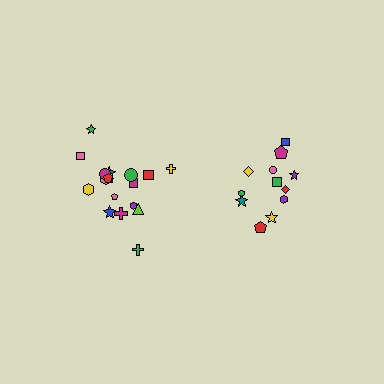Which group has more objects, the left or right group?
The left group.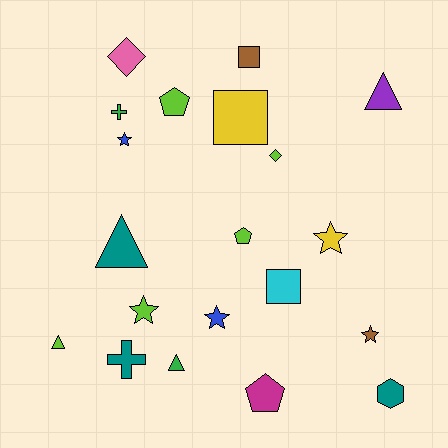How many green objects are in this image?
There are 2 green objects.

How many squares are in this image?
There are 3 squares.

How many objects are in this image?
There are 20 objects.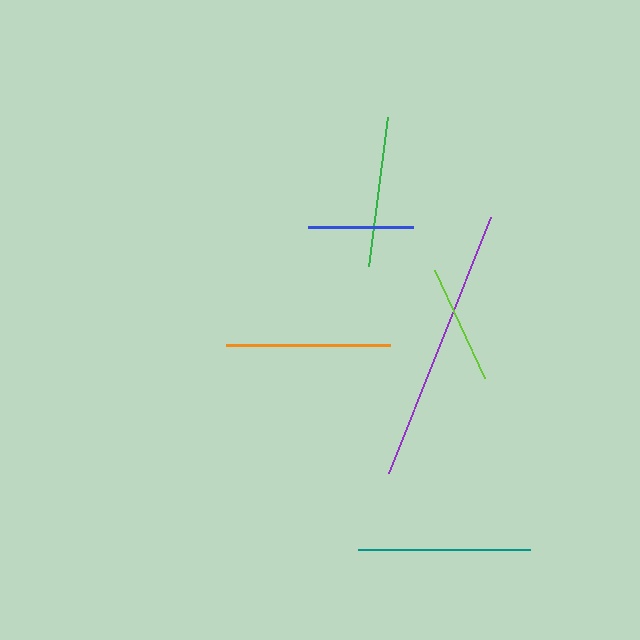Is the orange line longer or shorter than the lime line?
The orange line is longer than the lime line.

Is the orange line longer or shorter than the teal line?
The teal line is longer than the orange line.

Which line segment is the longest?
The purple line is the longest at approximately 275 pixels.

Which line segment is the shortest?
The blue line is the shortest at approximately 105 pixels.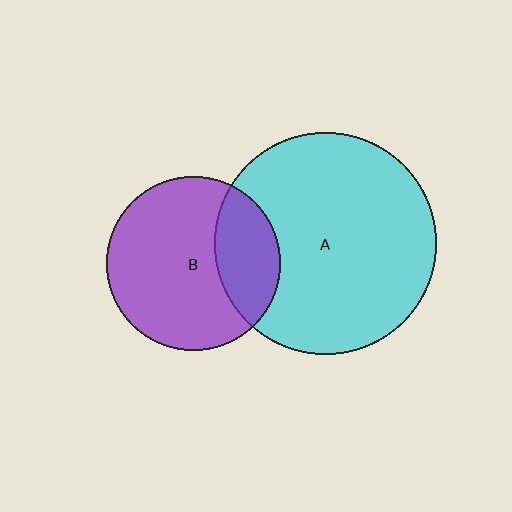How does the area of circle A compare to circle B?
Approximately 1.6 times.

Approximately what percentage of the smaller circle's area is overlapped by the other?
Approximately 25%.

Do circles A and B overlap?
Yes.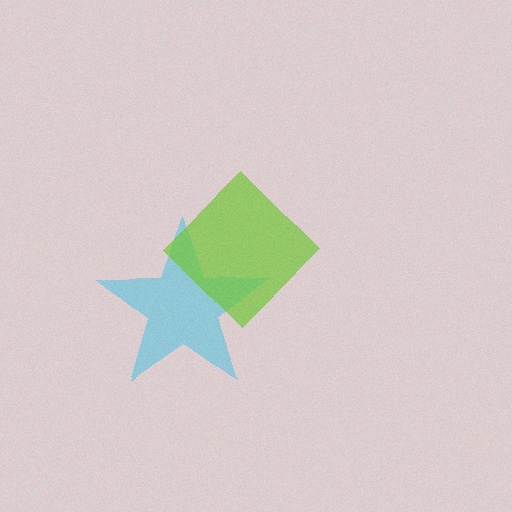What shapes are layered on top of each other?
The layered shapes are: a cyan star, a lime diamond.